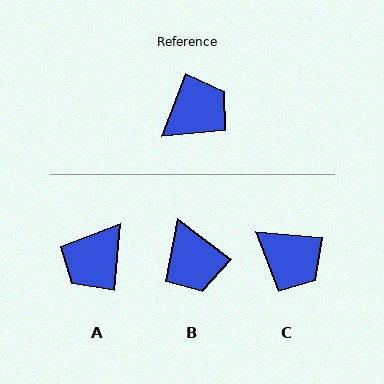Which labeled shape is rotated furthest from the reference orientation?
A, about 165 degrees away.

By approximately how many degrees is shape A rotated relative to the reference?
Approximately 165 degrees clockwise.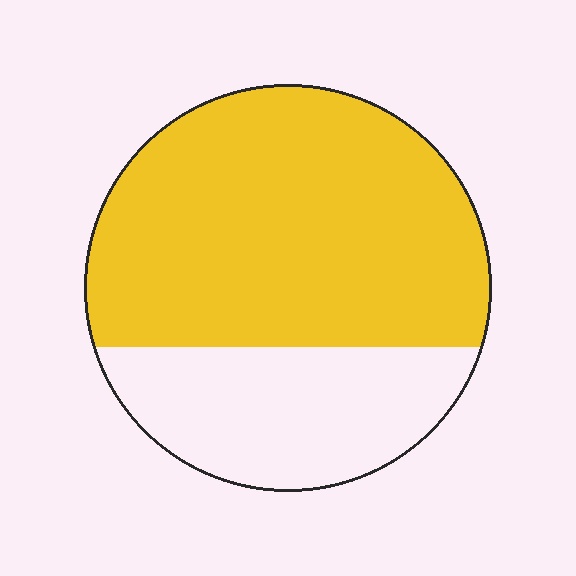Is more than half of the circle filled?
Yes.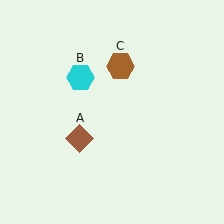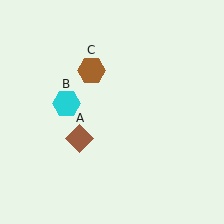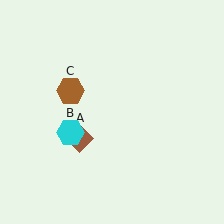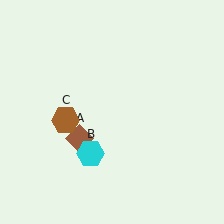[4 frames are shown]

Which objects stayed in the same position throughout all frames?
Brown diamond (object A) remained stationary.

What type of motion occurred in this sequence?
The cyan hexagon (object B), brown hexagon (object C) rotated counterclockwise around the center of the scene.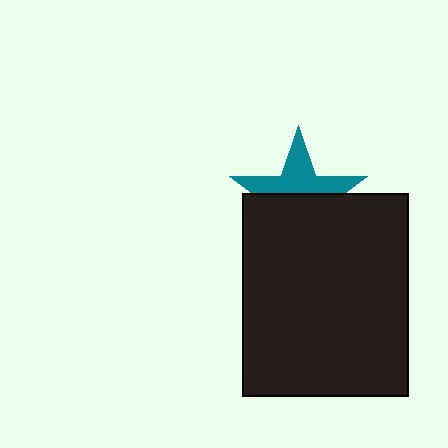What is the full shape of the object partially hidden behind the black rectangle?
The partially hidden object is a teal star.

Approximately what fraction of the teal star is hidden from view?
Roughly 53% of the teal star is hidden behind the black rectangle.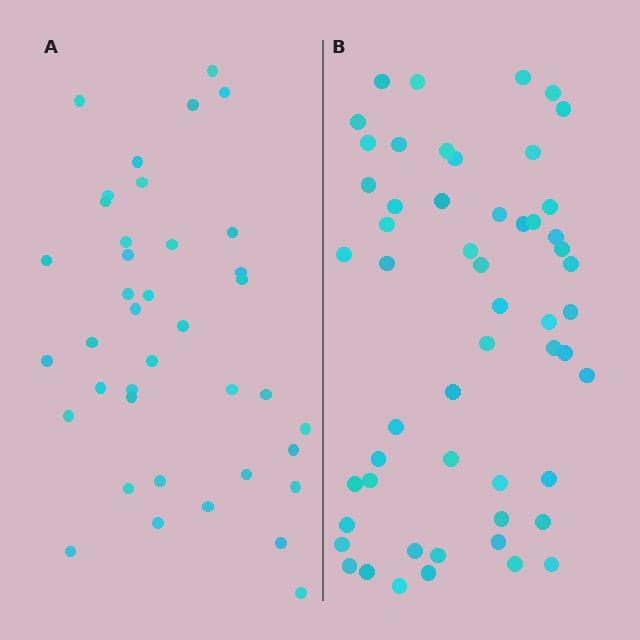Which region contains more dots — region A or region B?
Region B (the right region) has more dots.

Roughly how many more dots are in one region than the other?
Region B has approximately 15 more dots than region A.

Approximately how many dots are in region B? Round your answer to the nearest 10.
About 50 dots. (The exact count is 54, which rounds to 50.)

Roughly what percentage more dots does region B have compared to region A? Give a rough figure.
About 40% more.